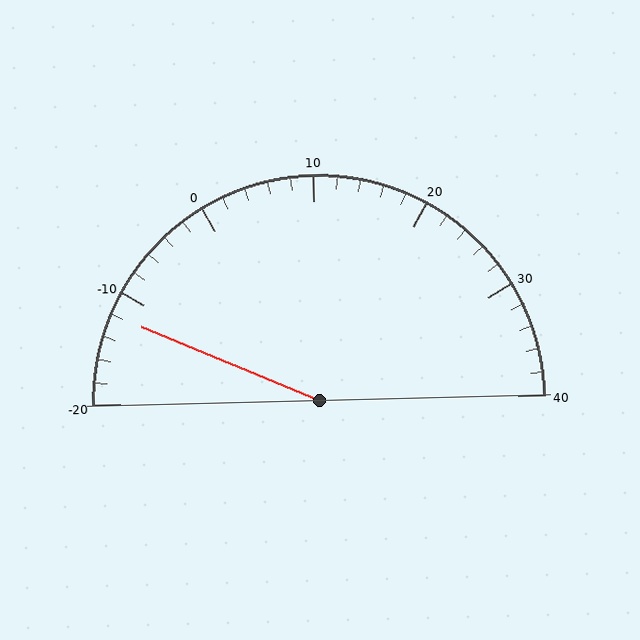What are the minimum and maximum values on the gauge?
The gauge ranges from -20 to 40.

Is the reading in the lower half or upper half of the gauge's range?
The reading is in the lower half of the range (-20 to 40).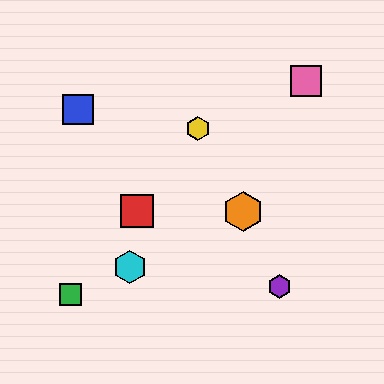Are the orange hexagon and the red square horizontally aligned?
Yes, both are at y≈211.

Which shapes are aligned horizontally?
The red square, the orange hexagon are aligned horizontally.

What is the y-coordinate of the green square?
The green square is at y≈294.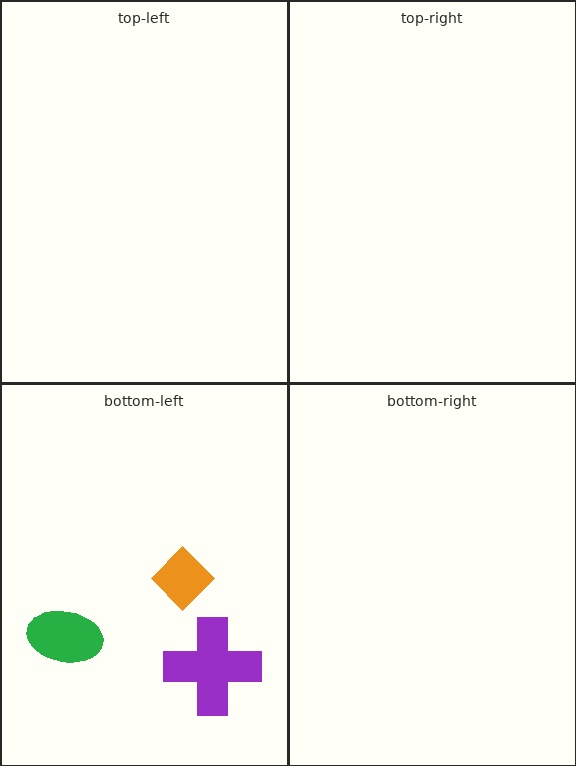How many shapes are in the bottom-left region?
3.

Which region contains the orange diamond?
The bottom-left region.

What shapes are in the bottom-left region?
The green ellipse, the orange diamond, the purple cross.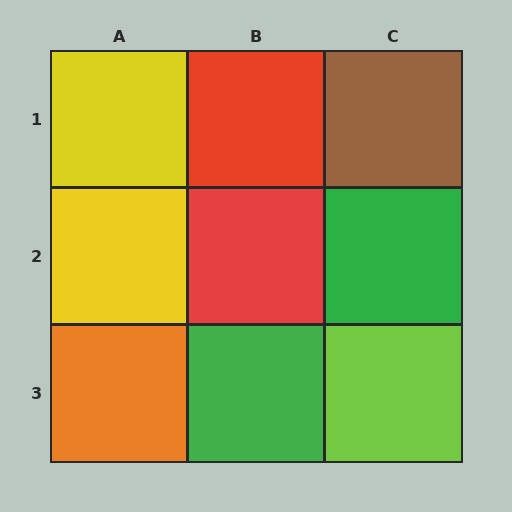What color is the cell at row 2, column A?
Yellow.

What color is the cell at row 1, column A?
Yellow.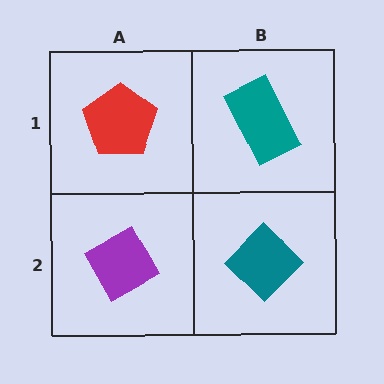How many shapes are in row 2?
2 shapes.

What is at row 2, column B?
A teal diamond.